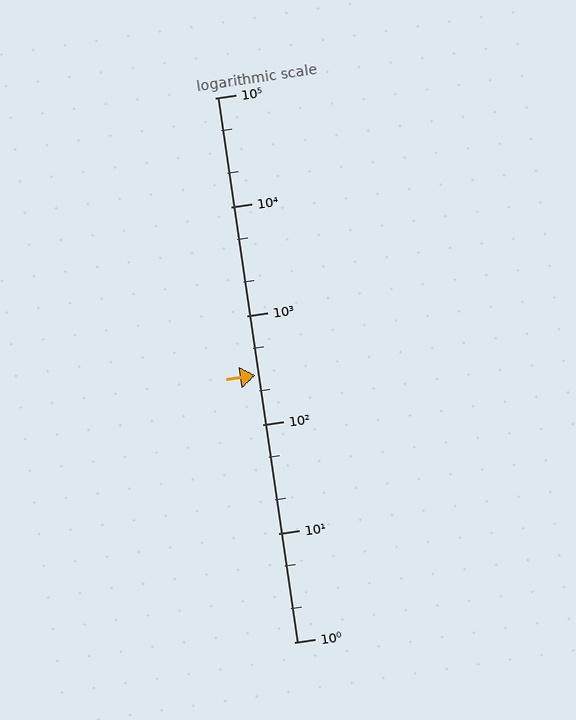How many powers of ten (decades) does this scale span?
The scale spans 5 decades, from 1 to 100000.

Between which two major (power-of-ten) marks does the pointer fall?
The pointer is between 100 and 1000.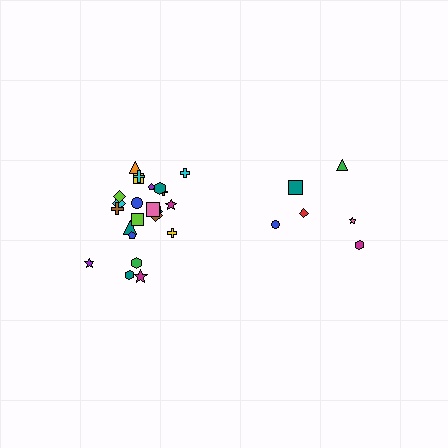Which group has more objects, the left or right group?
The left group.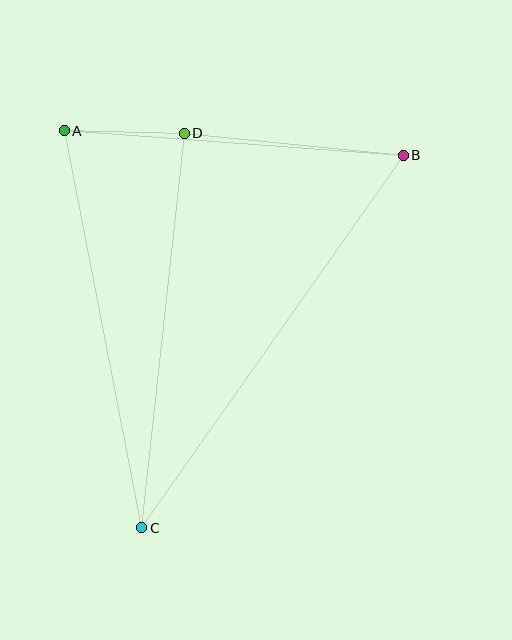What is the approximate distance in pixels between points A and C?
The distance between A and C is approximately 404 pixels.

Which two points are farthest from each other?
Points B and C are farthest from each other.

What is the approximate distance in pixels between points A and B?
The distance between A and B is approximately 340 pixels.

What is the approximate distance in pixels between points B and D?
The distance between B and D is approximately 220 pixels.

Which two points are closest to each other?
Points A and D are closest to each other.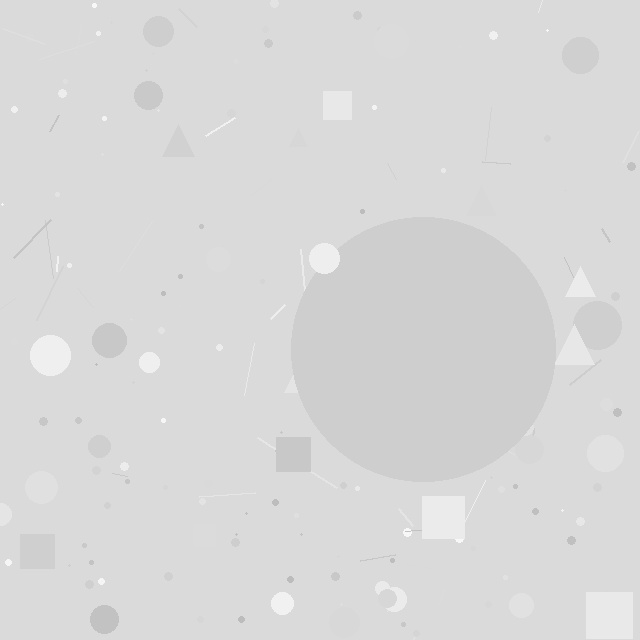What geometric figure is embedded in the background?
A circle is embedded in the background.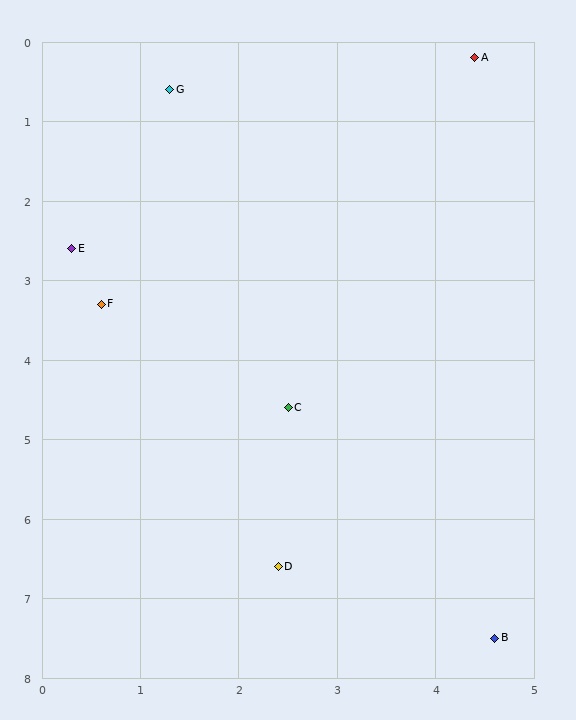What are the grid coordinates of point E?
Point E is at approximately (0.3, 2.6).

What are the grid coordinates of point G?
Point G is at approximately (1.3, 0.6).